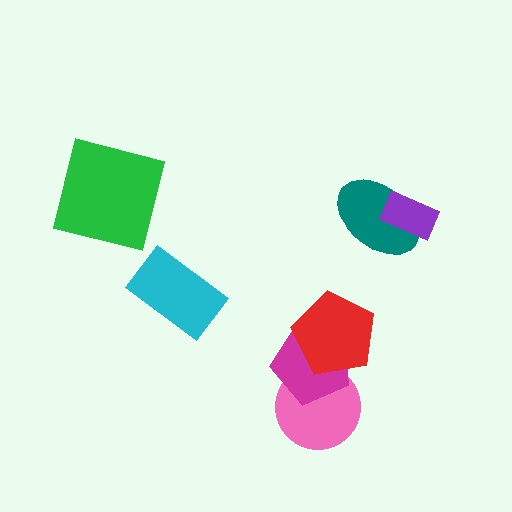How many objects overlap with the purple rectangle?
1 object overlaps with the purple rectangle.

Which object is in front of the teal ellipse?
The purple rectangle is in front of the teal ellipse.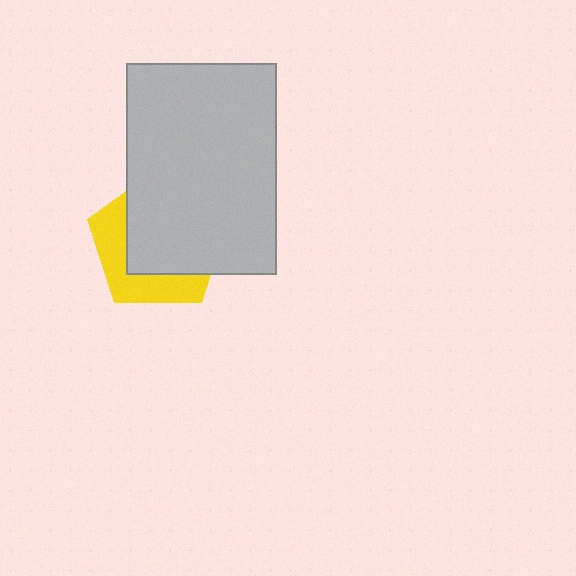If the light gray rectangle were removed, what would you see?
You would see the complete yellow pentagon.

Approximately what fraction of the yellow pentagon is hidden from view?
Roughly 63% of the yellow pentagon is hidden behind the light gray rectangle.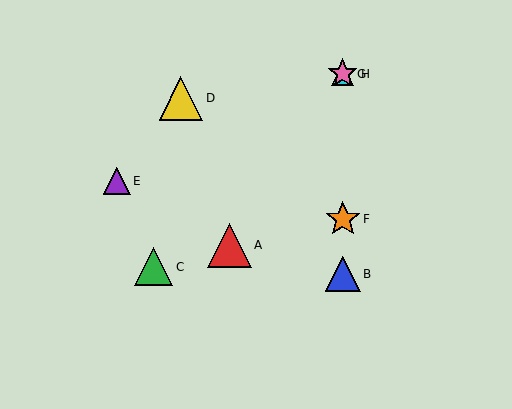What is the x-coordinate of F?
Object F is at x≈343.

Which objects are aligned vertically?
Objects B, F, G, H are aligned vertically.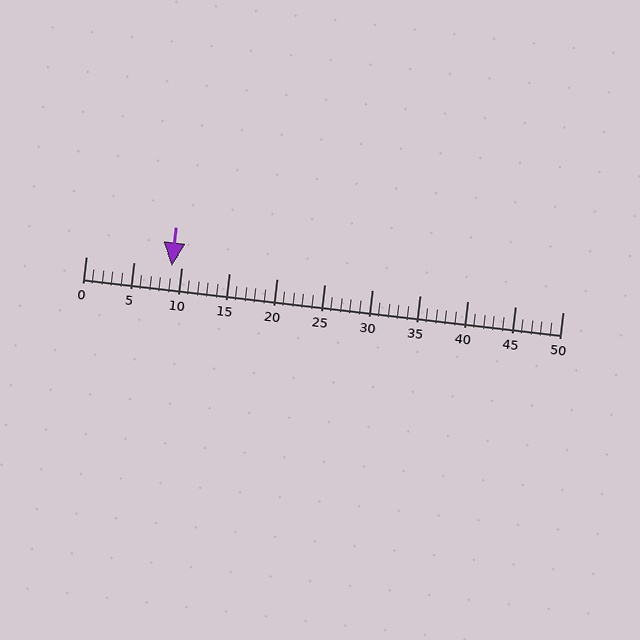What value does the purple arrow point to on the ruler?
The purple arrow points to approximately 9.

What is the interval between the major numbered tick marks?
The major tick marks are spaced 5 units apart.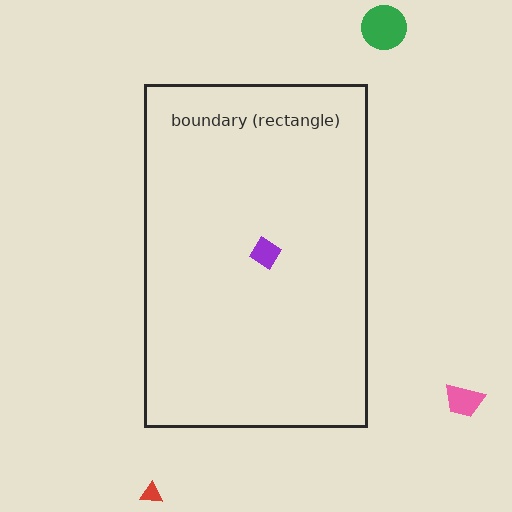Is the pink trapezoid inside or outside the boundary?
Outside.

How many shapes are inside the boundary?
1 inside, 3 outside.